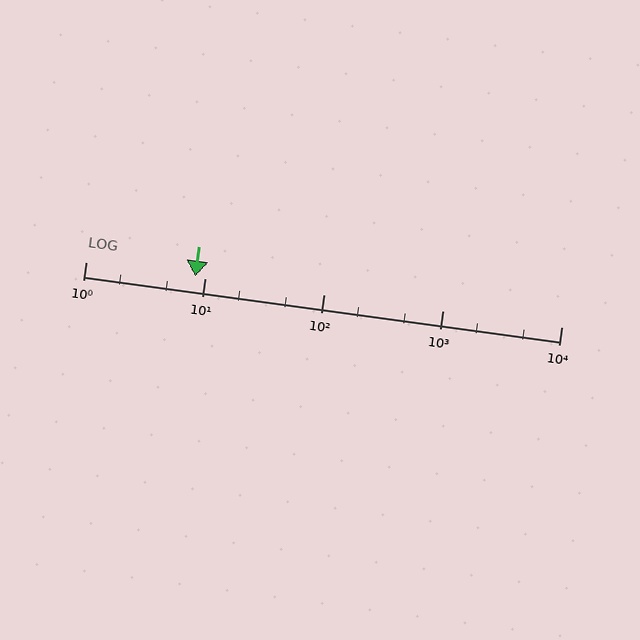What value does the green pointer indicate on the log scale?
The pointer indicates approximately 8.3.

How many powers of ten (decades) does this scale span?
The scale spans 4 decades, from 1 to 10000.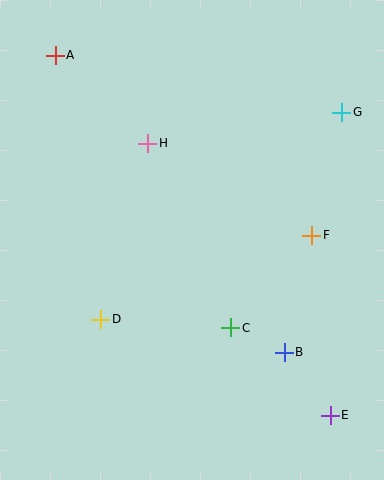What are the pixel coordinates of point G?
Point G is at (342, 112).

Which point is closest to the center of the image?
Point C at (231, 328) is closest to the center.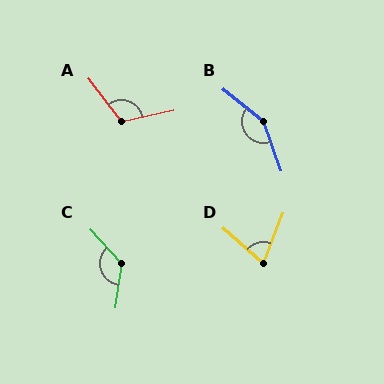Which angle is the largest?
B, at approximately 147 degrees.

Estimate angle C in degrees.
Approximately 130 degrees.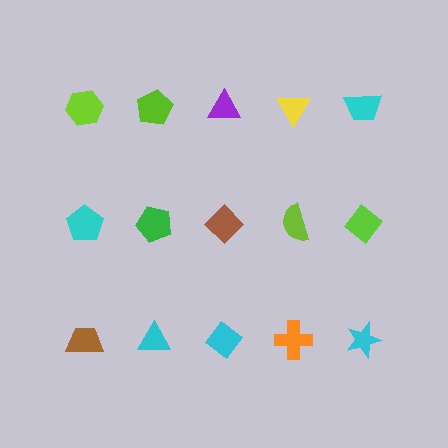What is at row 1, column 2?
A lime pentagon.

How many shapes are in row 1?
5 shapes.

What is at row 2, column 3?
A brown diamond.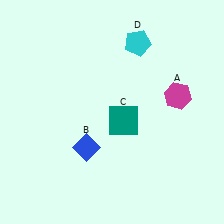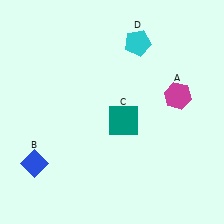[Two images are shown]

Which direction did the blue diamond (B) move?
The blue diamond (B) moved left.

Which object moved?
The blue diamond (B) moved left.